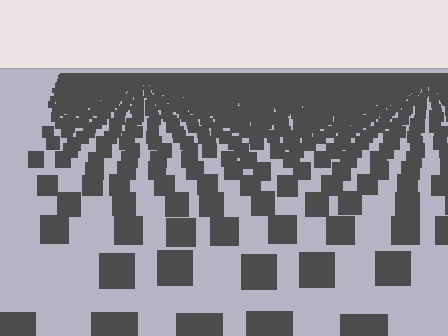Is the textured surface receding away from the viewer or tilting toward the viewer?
The surface is receding away from the viewer. Texture elements get smaller and denser toward the top.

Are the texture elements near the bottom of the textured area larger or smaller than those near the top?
Larger. Near the bottom, elements are closer to the viewer and appear at a bigger on-screen size.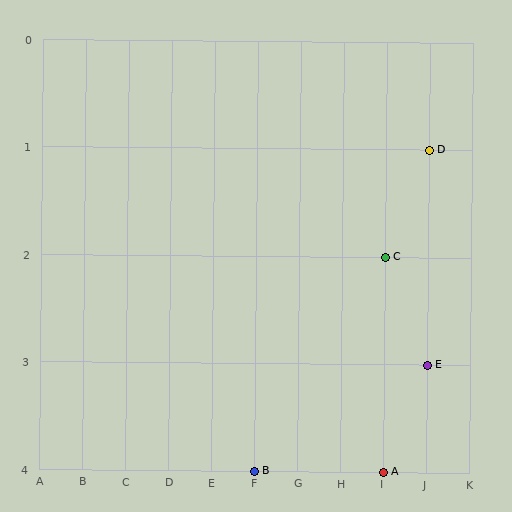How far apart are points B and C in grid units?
Points B and C are 3 columns and 2 rows apart (about 3.6 grid units diagonally).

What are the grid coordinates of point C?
Point C is at grid coordinates (I, 2).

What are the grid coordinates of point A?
Point A is at grid coordinates (I, 4).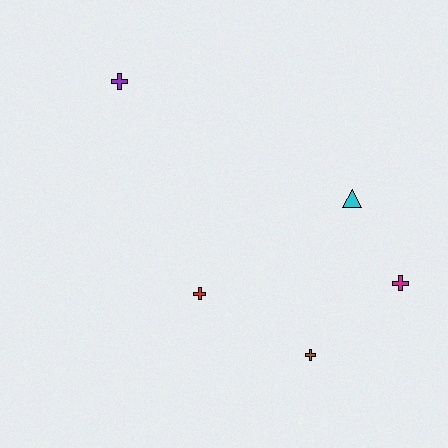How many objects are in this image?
There are 5 objects.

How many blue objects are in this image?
There are no blue objects.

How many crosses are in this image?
There are 4 crosses.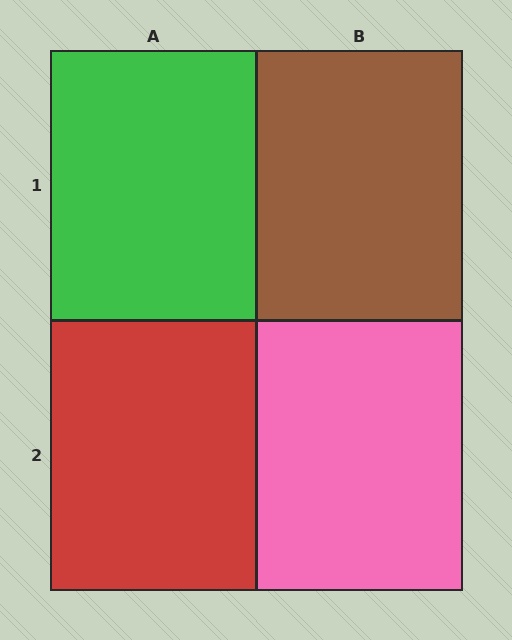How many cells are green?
1 cell is green.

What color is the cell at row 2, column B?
Pink.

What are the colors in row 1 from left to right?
Green, brown.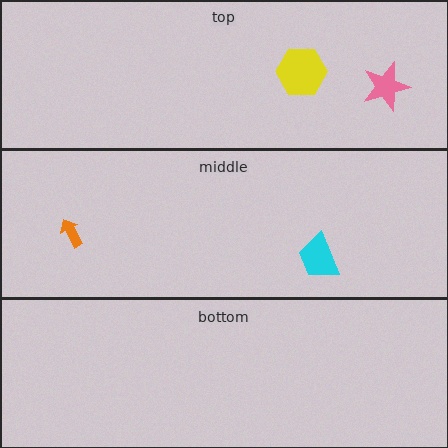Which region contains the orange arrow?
The middle region.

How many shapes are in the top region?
2.